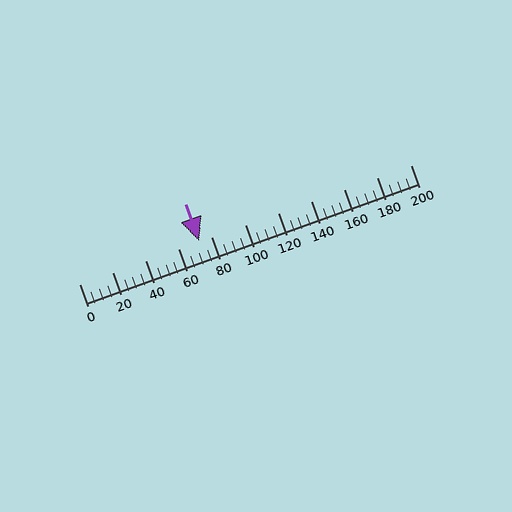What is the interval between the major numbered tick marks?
The major tick marks are spaced 20 units apart.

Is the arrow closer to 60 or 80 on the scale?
The arrow is closer to 80.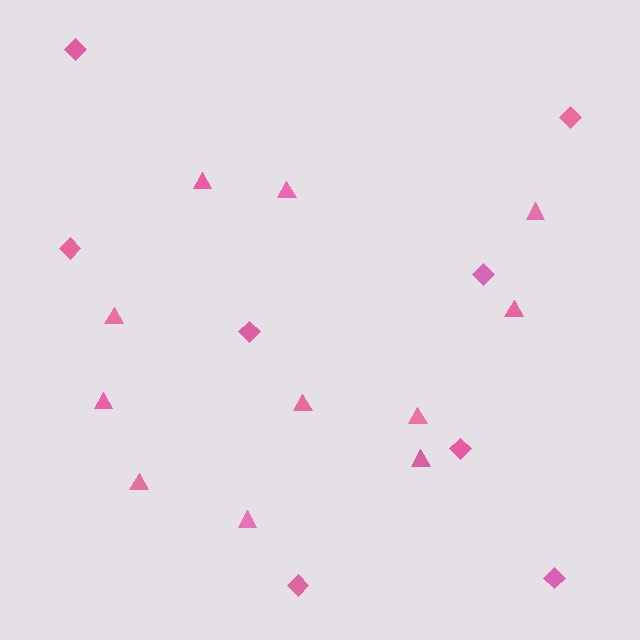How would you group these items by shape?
There are 2 groups: one group of diamonds (8) and one group of triangles (11).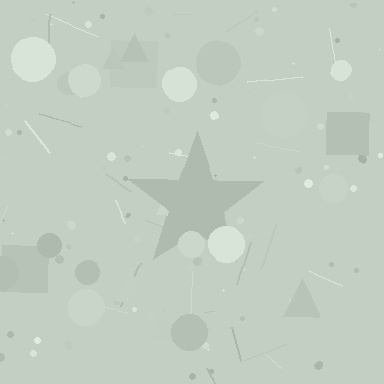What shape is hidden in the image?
A star is hidden in the image.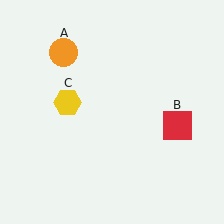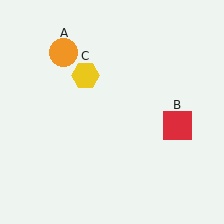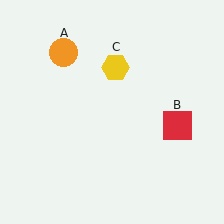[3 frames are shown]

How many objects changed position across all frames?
1 object changed position: yellow hexagon (object C).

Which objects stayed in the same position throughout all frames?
Orange circle (object A) and red square (object B) remained stationary.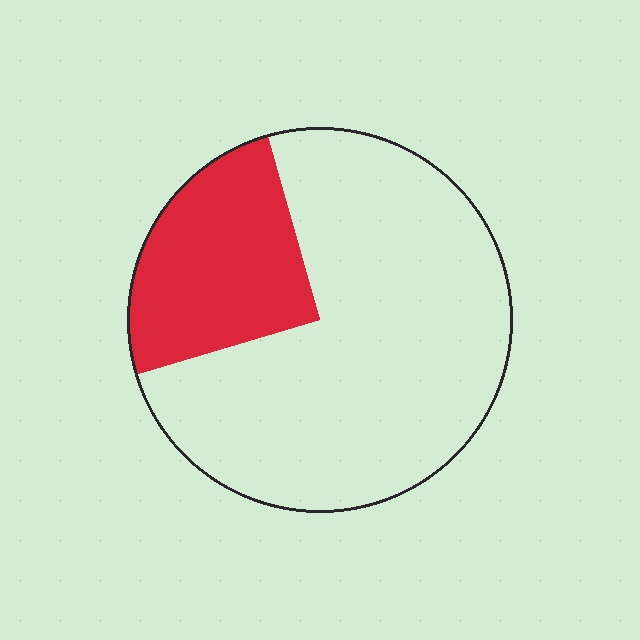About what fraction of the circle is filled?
About one quarter (1/4).